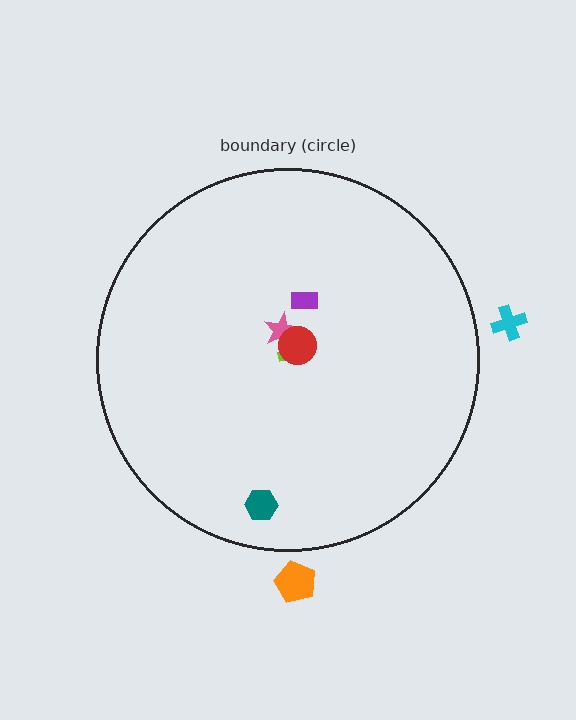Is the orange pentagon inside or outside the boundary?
Outside.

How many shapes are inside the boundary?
5 inside, 2 outside.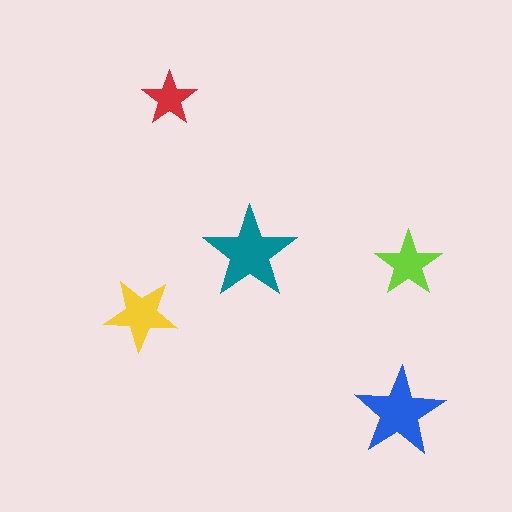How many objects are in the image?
There are 5 objects in the image.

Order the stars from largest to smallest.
the teal one, the blue one, the yellow one, the lime one, the red one.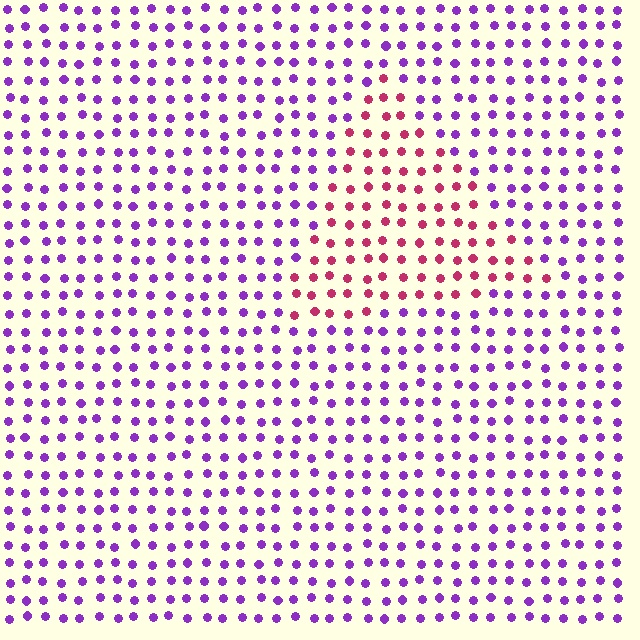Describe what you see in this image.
The image is filled with small purple elements in a uniform arrangement. A triangle-shaped region is visible where the elements are tinted to a slightly different hue, forming a subtle color boundary.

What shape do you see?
I see a triangle.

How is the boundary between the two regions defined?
The boundary is defined purely by a slight shift in hue (about 57 degrees). Spacing, size, and orientation are identical on both sides.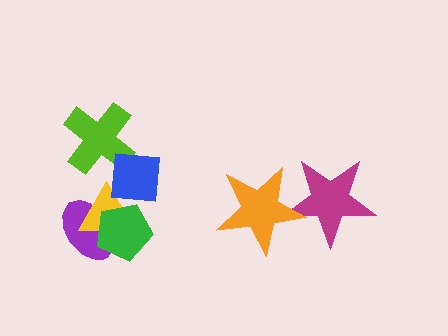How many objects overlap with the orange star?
1 object overlaps with the orange star.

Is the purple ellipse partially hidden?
Yes, it is partially covered by another shape.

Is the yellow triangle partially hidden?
Yes, it is partially covered by another shape.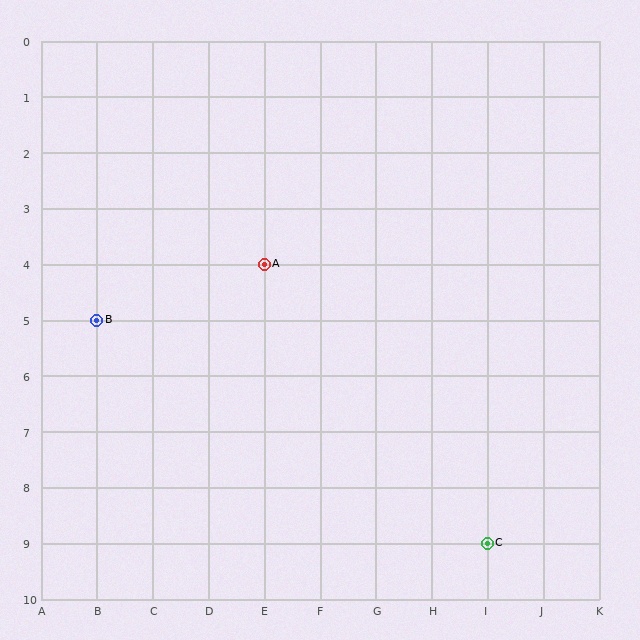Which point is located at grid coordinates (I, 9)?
Point C is at (I, 9).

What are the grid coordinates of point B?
Point B is at grid coordinates (B, 5).